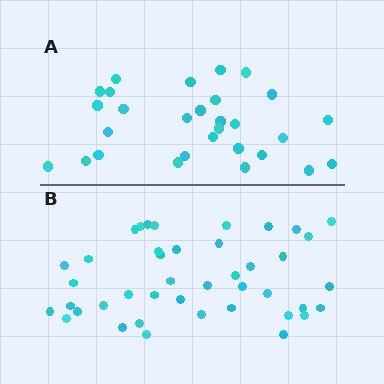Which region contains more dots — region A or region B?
Region B (the bottom region) has more dots.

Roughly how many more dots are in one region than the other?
Region B has approximately 15 more dots than region A.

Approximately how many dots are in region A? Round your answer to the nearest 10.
About 30 dots. (The exact count is 29, which rounds to 30.)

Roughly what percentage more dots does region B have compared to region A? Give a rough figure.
About 45% more.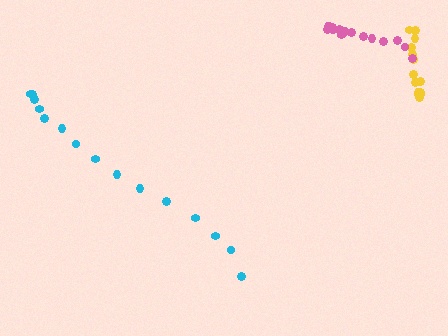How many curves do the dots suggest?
There are 3 distinct paths.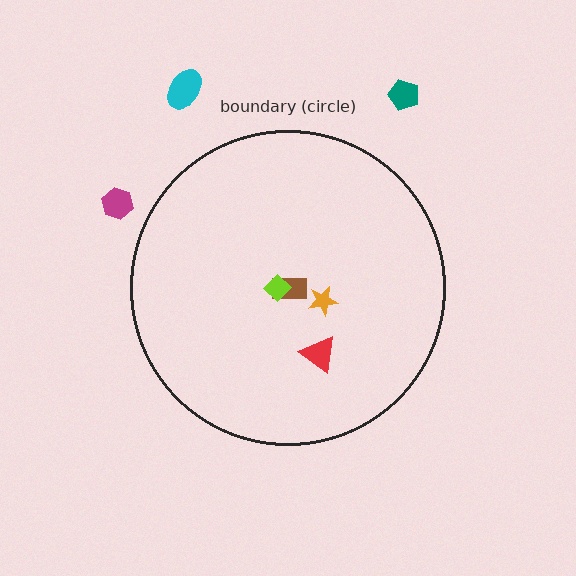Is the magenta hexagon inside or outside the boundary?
Outside.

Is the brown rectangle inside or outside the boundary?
Inside.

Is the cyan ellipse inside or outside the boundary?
Outside.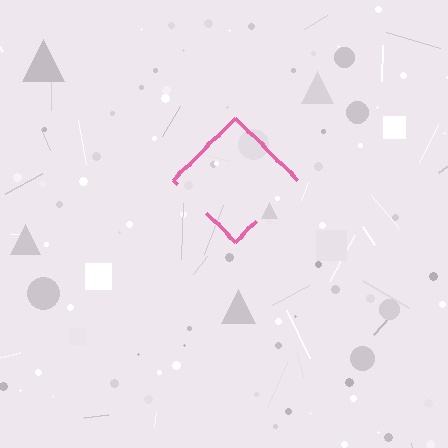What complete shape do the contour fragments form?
The contour fragments form a diamond.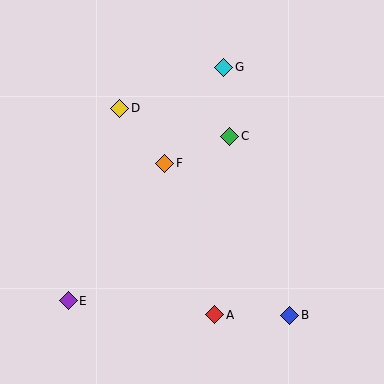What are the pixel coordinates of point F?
Point F is at (165, 163).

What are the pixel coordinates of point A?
Point A is at (215, 315).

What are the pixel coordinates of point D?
Point D is at (120, 108).